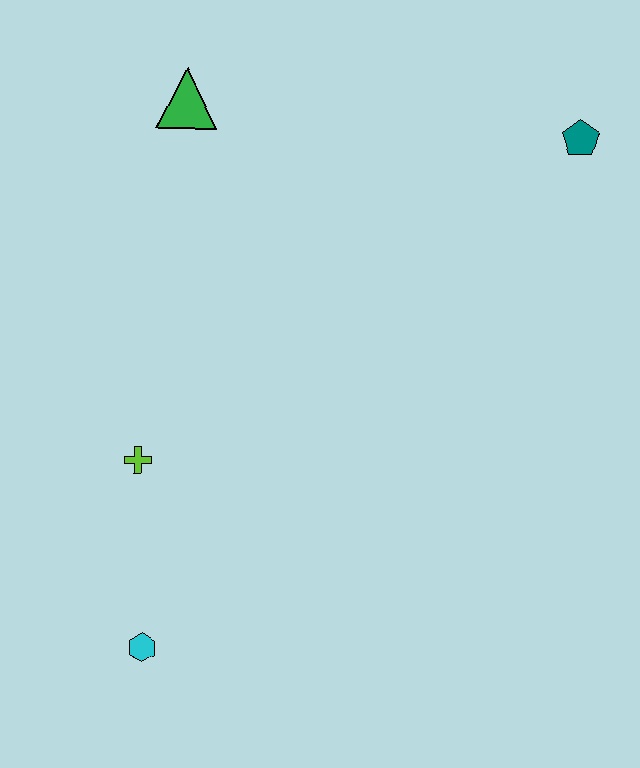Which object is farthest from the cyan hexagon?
The teal pentagon is farthest from the cyan hexagon.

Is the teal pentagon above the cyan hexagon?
Yes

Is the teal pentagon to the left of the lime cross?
No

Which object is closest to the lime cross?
The cyan hexagon is closest to the lime cross.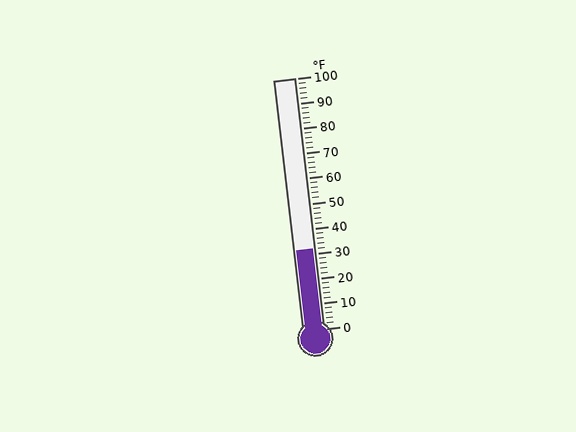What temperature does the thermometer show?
The thermometer shows approximately 32°F.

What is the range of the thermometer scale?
The thermometer scale ranges from 0°F to 100°F.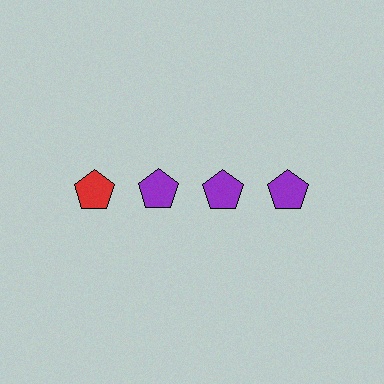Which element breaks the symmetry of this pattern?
The red pentagon in the top row, leftmost column breaks the symmetry. All other shapes are purple pentagons.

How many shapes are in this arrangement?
There are 4 shapes arranged in a grid pattern.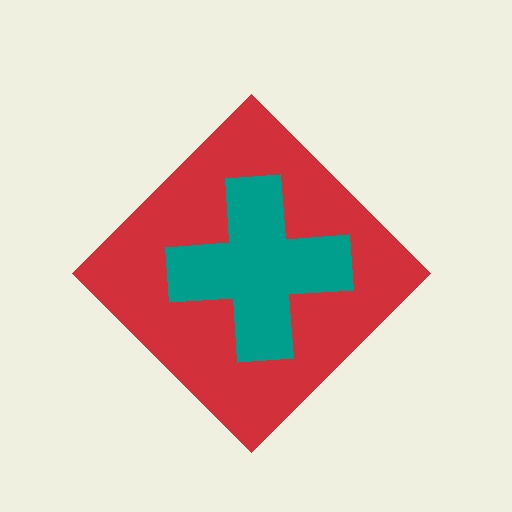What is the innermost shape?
The teal cross.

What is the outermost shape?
The red diamond.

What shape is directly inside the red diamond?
The teal cross.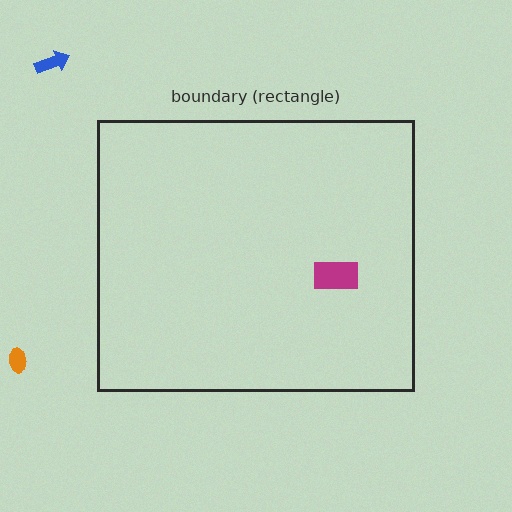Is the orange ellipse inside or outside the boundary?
Outside.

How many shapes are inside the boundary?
1 inside, 2 outside.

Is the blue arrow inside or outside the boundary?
Outside.